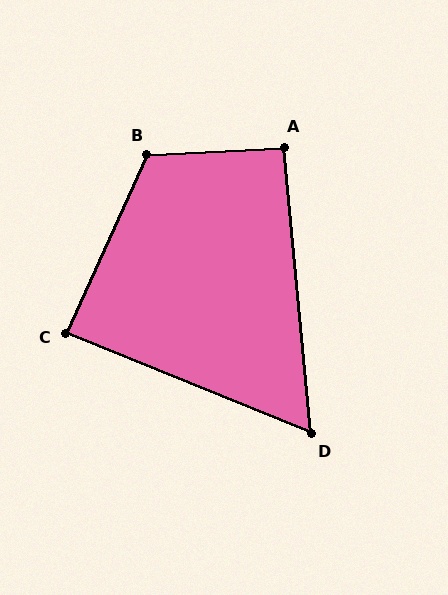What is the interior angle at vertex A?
Approximately 92 degrees (approximately right).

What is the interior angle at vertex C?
Approximately 88 degrees (approximately right).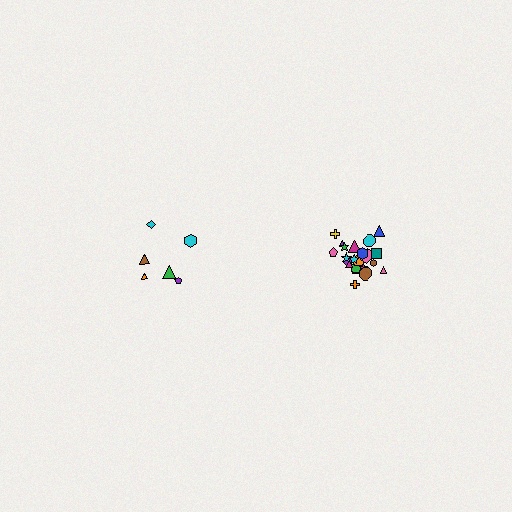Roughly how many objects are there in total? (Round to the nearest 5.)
Roughly 30 objects in total.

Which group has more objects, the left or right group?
The right group.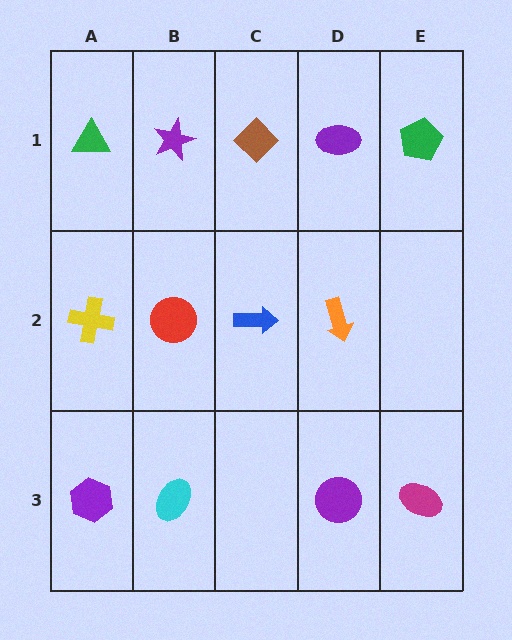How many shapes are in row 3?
4 shapes.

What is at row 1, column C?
A brown diamond.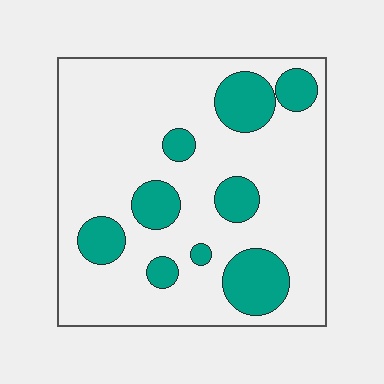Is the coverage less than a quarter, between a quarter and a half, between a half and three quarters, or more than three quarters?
Less than a quarter.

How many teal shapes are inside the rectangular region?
9.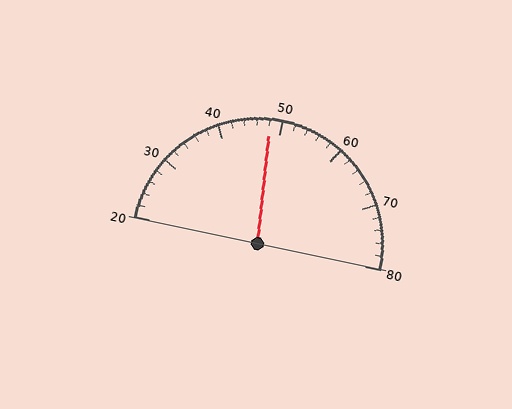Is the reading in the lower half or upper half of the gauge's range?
The reading is in the lower half of the range (20 to 80).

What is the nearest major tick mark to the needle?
The nearest major tick mark is 50.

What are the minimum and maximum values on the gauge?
The gauge ranges from 20 to 80.